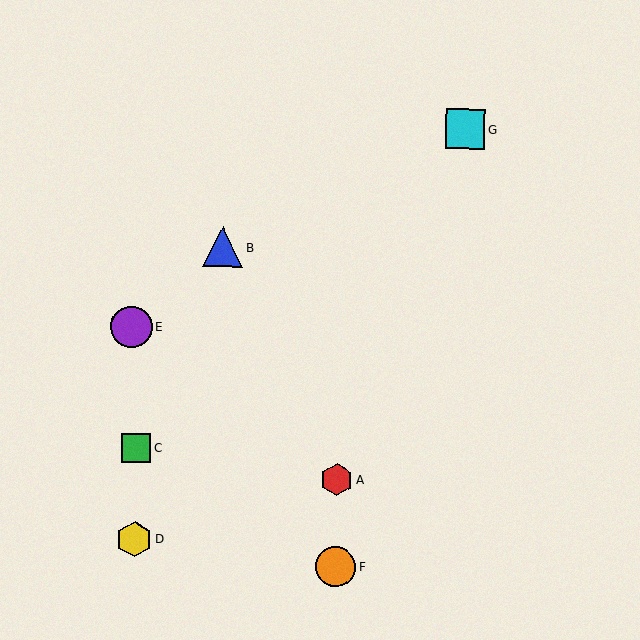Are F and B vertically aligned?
No, F is at x≈336 and B is at x≈223.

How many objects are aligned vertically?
2 objects (A, F) are aligned vertically.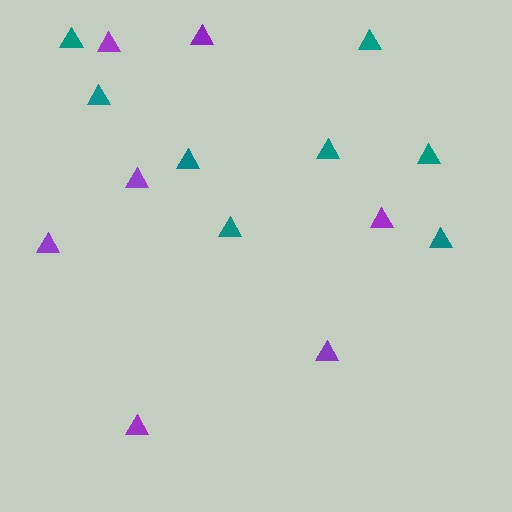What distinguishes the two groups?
There are 2 groups: one group of teal triangles (8) and one group of purple triangles (7).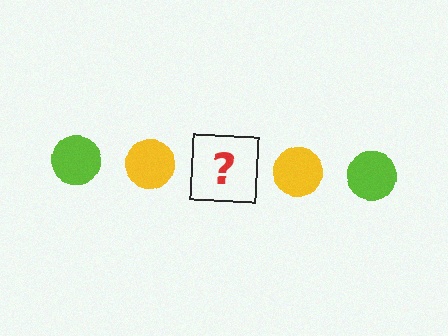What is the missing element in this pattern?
The missing element is a lime circle.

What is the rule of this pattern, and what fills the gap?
The rule is that the pattern cycles through lime, yellow circles. The gap should be filled with a lime circle.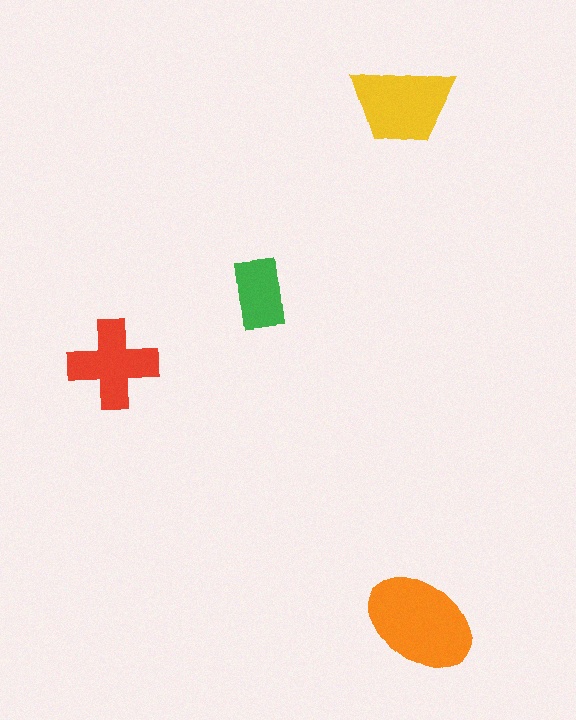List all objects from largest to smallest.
The orange ellipse, the yellow trapezoid, the red cross, the green rectangle.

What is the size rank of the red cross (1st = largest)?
3rd.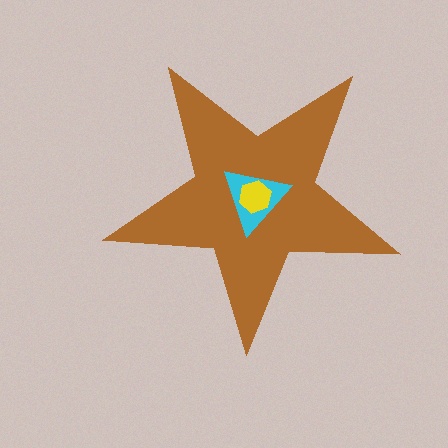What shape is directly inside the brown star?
The cyan triangle.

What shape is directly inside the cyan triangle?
The yellow hexagon.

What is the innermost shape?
The yellow hexagon.